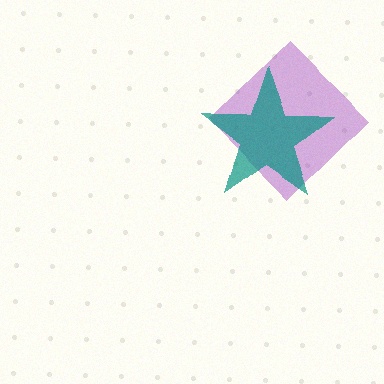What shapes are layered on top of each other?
The layered shapes are: a purple diamond, a teal star.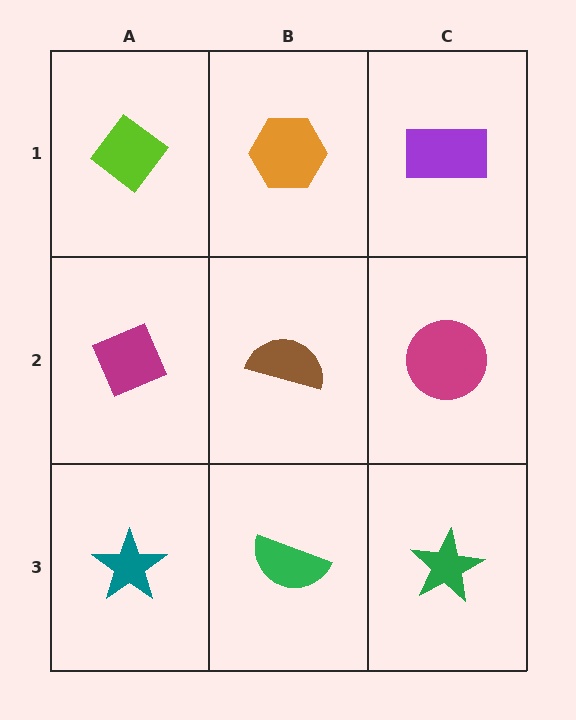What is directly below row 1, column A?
A magenta diamond.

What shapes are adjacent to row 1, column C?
A magenta circle (row 2, column C), an orange hexagon (row 1, column B).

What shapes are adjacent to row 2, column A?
A lime diamond (row 1, column A), a teal star (row 3, column A), a brown semicircle (row 2, column B).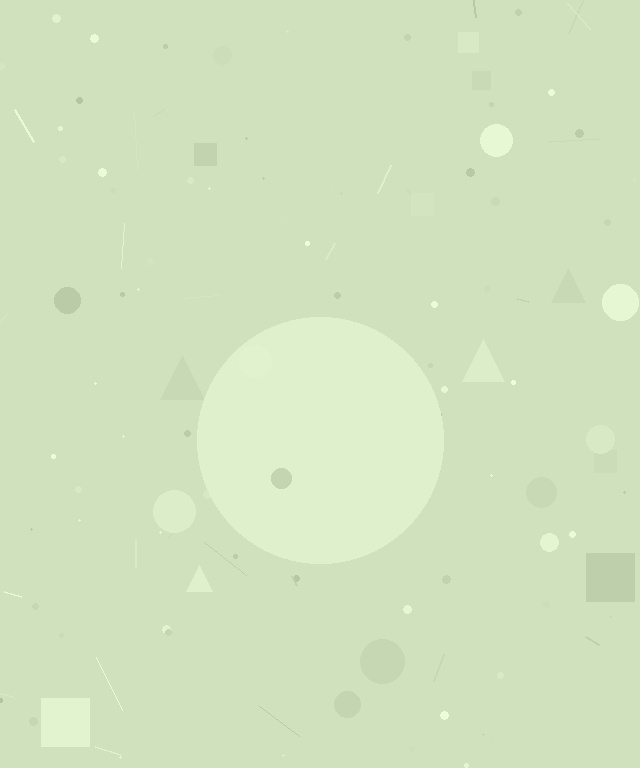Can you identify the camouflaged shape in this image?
The camouflaged shape is a circle.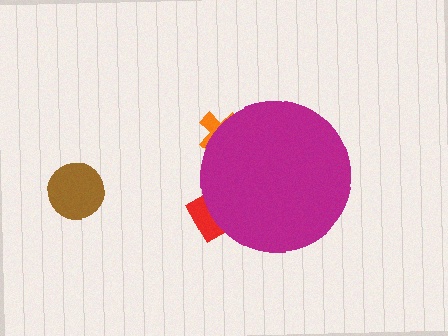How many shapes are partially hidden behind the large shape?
2 shapes are partially hidden.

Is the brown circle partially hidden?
No, the brown circle is fully visible.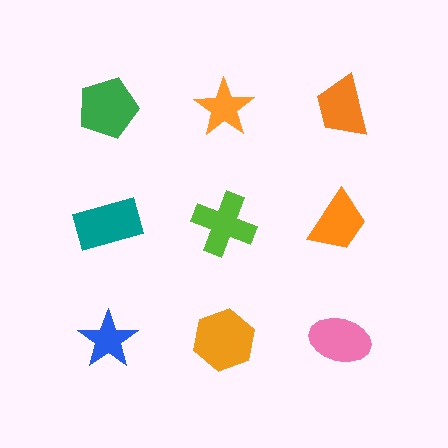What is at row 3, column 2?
An orange hexagon.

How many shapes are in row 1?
3 shapes.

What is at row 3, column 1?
A blue star.